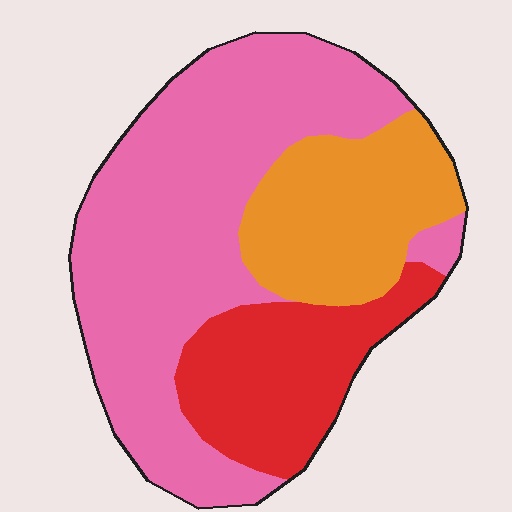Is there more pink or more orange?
Pink.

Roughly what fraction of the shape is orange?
Orange takes up about one quarter (1/4) of the shape.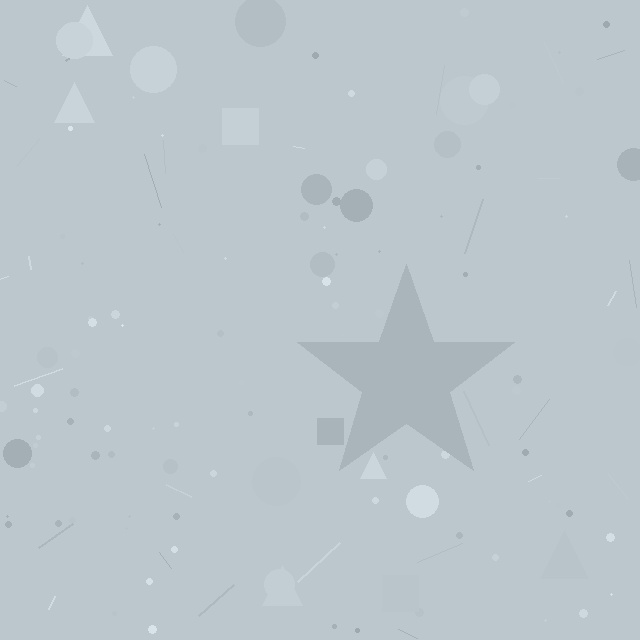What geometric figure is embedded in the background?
A star is embedded in the background.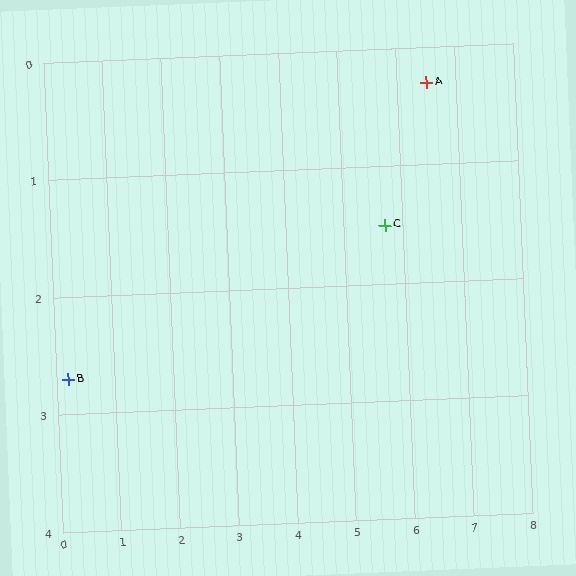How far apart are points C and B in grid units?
Points C and B are about 5.6 grid units apart.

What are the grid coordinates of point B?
Point B is at approximately (0.2, 2.7).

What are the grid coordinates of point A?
Point A is at approximately (6.5, 0.3).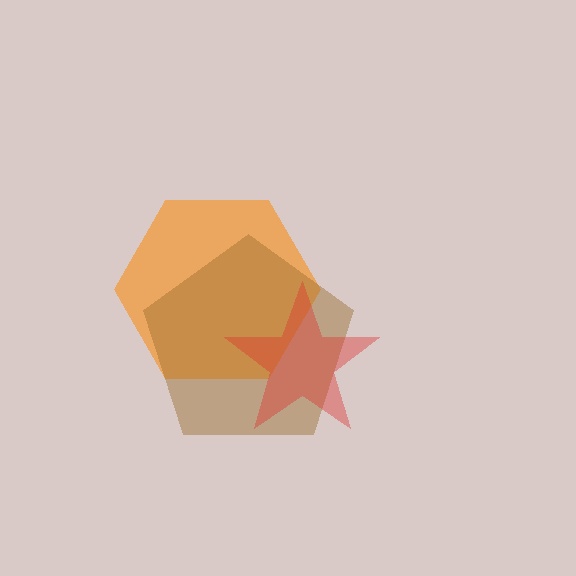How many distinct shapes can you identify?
There are 3 distinct shapes: an orange hexagon, a brown pentagon, a red star.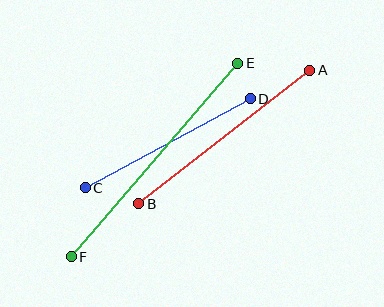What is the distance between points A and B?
The distance is approximately 217 pixels.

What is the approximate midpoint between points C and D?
The midpoint is at approximately (168, 143) pixels.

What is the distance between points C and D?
The distance is approximately 188 pixels.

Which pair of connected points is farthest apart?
Points E and F are farthest apart.